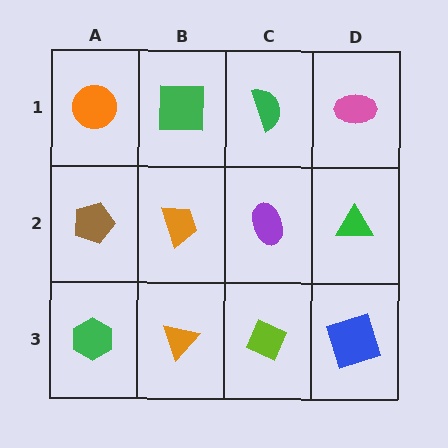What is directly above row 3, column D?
A green triangle.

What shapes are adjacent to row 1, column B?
An orange trapezoid (row 2, column B), an orange circle (row 1, column A), a green semicircle (row 1, column C).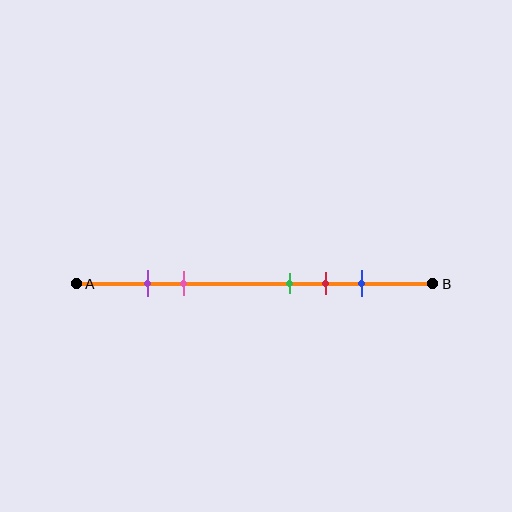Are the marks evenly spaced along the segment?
No, the marks are not evenly spaced.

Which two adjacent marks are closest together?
The purple and pink marks are the closest adjacent pair.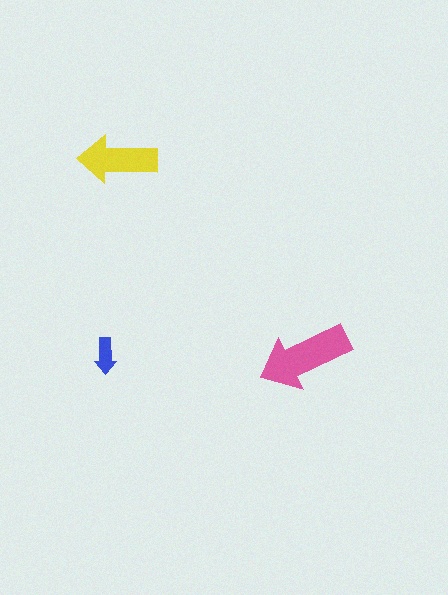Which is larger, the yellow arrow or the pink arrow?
The pink one.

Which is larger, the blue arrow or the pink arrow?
The pink one.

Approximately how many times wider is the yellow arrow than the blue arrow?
About 2 times wider.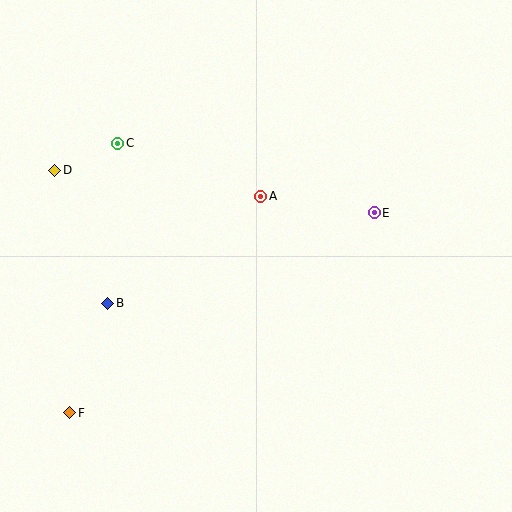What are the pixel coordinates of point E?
Point E is at (374, 213).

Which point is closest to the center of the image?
Point A at (261, 196) is closest to the center.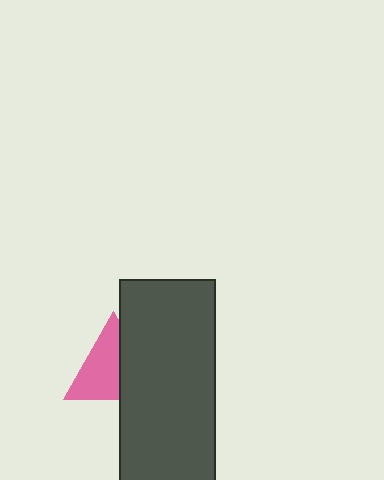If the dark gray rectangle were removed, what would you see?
You would see the complete pink triangle.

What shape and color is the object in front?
The object in front is a dark gray rectangle.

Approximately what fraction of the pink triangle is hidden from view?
Roughly 39% of the pink triangle is hidden behind the dark gray rectangle.